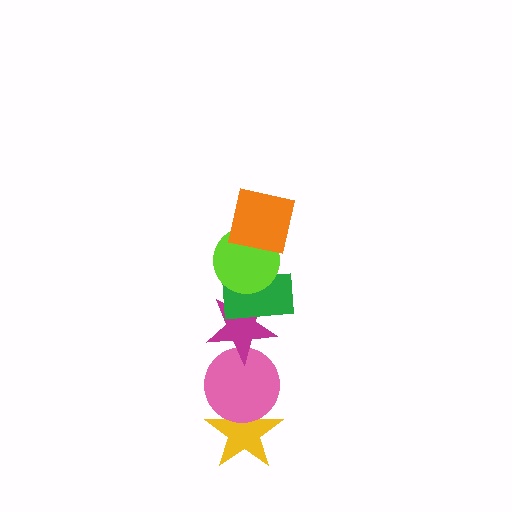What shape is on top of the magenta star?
The green rectangle is on top of the magenta star.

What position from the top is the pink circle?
The pink circle is 5th from the top.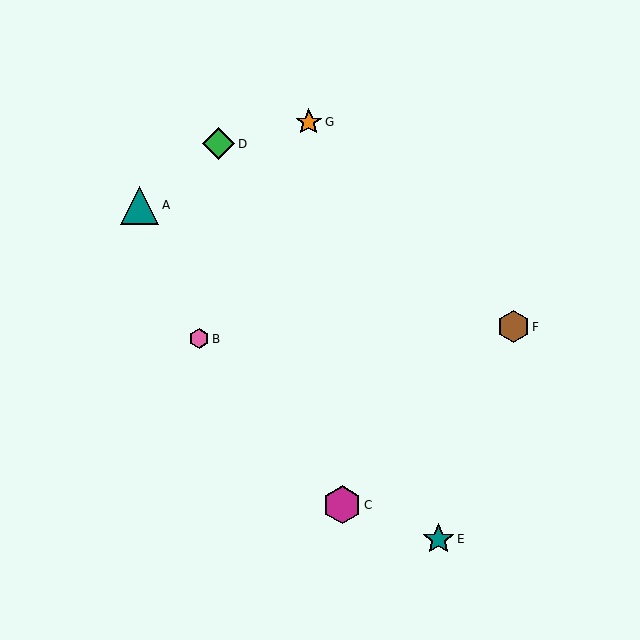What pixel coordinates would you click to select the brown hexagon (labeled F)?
Click at (513, 327) to select the brown hexagon F.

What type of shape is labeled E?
Shape E is a teal star.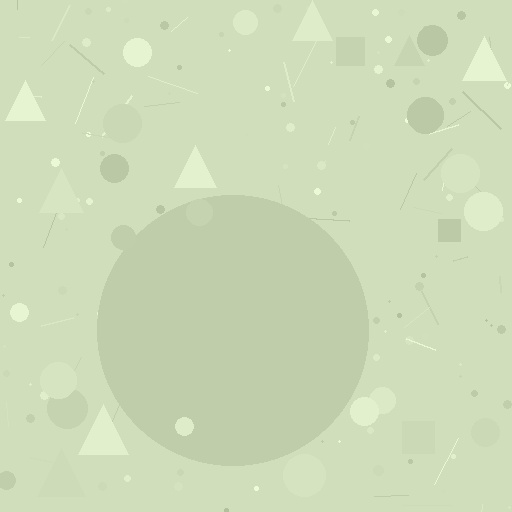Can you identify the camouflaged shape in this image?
The camouflaged shape is a circle.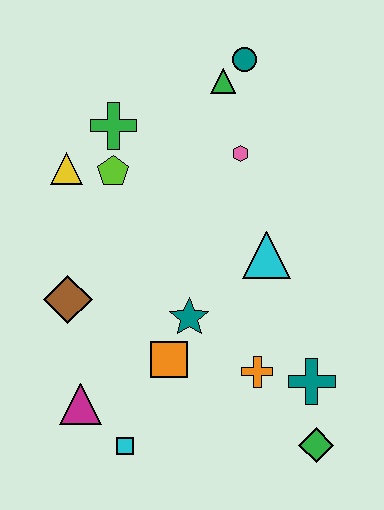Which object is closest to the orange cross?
The teal cross is closest to the orange cross.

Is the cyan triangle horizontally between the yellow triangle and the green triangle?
No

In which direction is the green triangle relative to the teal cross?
The green triangle is above the teal cross.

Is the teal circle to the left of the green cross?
No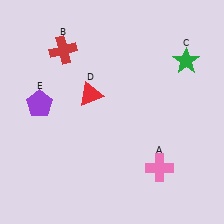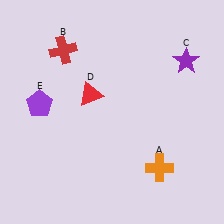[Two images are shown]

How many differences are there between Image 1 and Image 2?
There are 2 differences between the two images.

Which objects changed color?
A changed from pink to orange. C changed from green to purple.